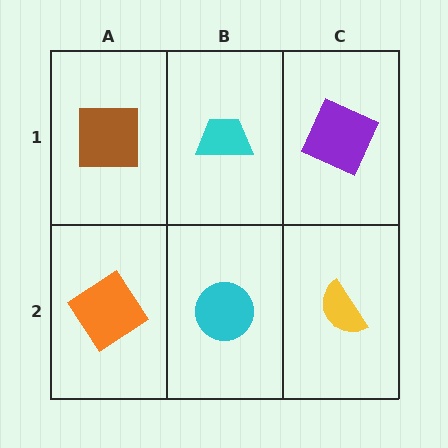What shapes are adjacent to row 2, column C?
A purple square (row 1, column C), a cyan circle (row 2, column B).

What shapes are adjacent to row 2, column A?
A brown square (row 1, column A), a cyan circle (row 2, column B).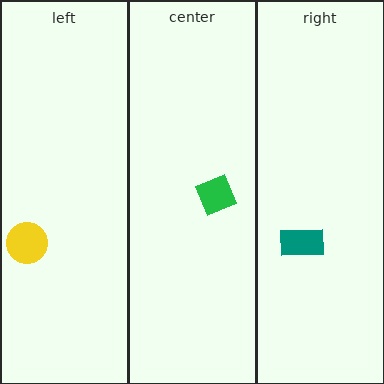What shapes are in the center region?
The green diamond.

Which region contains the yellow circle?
The left region.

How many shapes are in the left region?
1.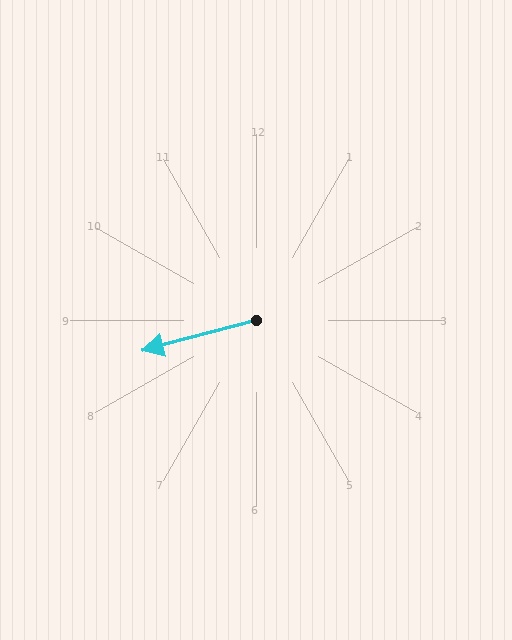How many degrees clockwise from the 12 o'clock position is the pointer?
Approximately 255 degrees.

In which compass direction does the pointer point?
West.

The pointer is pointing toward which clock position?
Roughly 8 o'clock.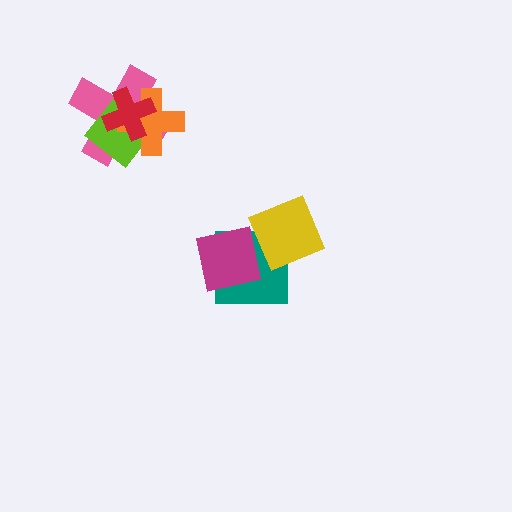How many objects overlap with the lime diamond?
3 objects overlap with the lime diamond.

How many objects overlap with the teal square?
2 objects overlap with the teal square.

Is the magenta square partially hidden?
Yes, it is partially covered by another shape.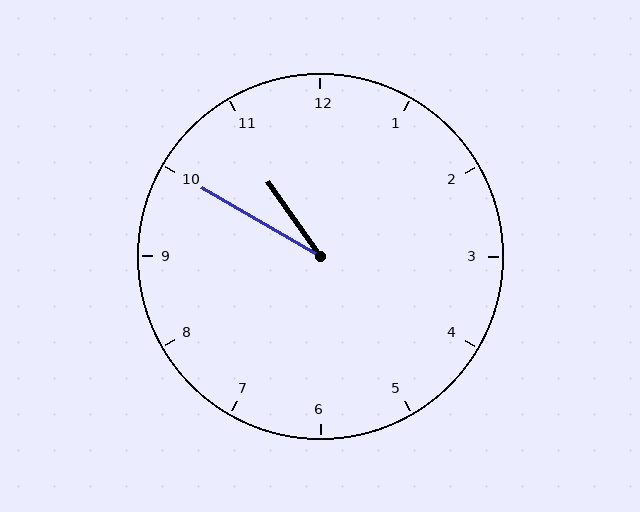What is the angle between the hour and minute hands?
Approximately 25 degrees.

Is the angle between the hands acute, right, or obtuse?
It is acute.